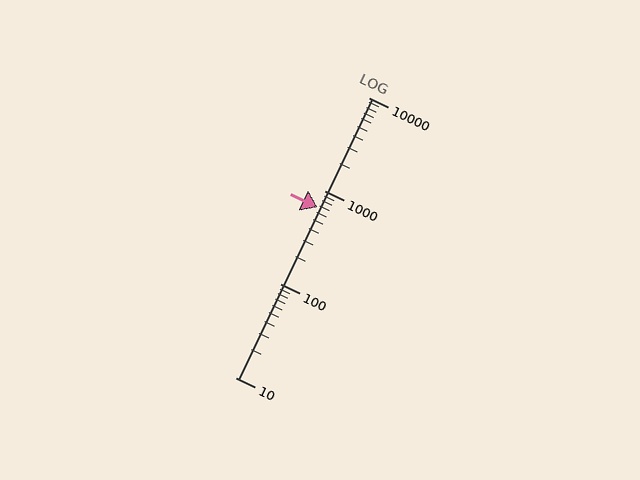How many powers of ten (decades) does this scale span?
The scale spans 3 decades, from 10 to 10000.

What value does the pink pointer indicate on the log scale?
The pointer indicates approximately 670.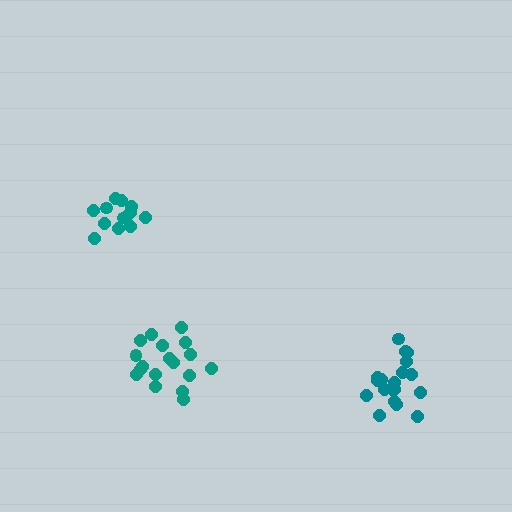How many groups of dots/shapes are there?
There are 3 groups.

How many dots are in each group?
Group 1: 19 dots, Group 2: 13 dots, Group 3: 18 dots (50 total).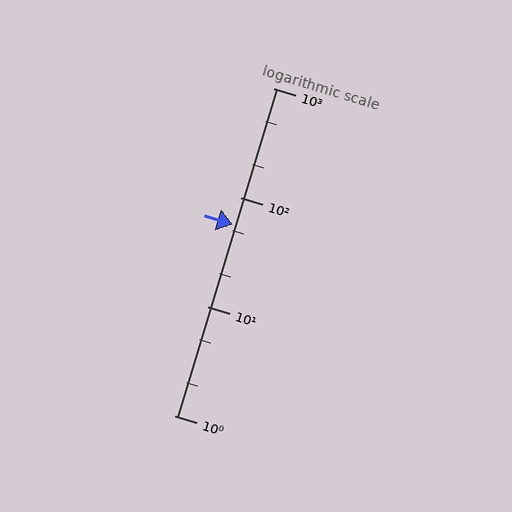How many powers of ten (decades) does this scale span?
The scale spans 3 decades, from 1 to 1000.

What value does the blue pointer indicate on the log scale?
The pointer indicates approximately 56.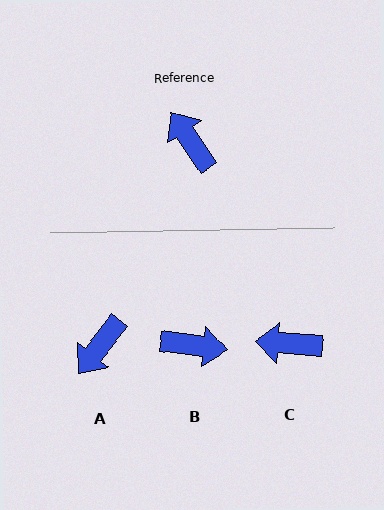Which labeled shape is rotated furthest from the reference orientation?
B, about 132 degrees away.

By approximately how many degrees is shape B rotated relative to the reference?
Approximately 132 degrees clockwise.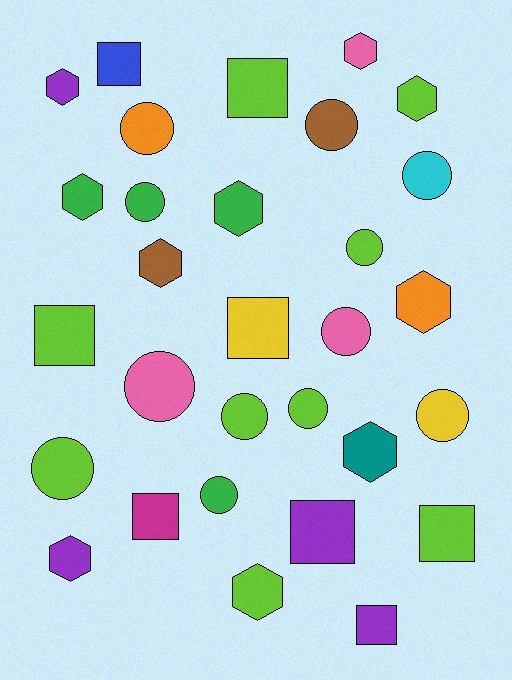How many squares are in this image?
There are 8 squares.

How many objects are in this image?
There are 30 objects.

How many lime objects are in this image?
There are 9 lime objects.